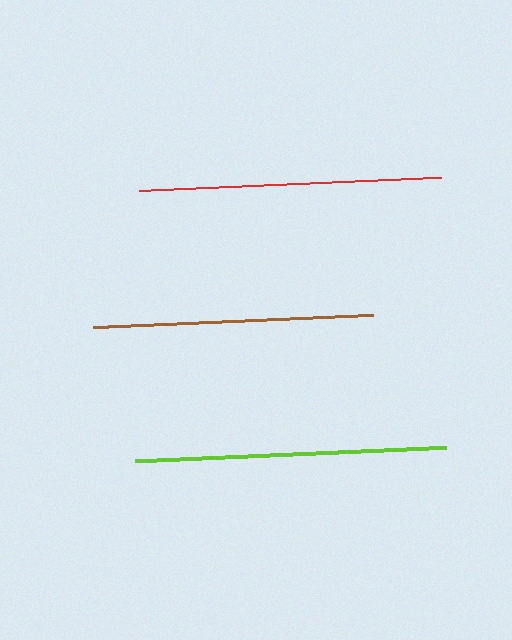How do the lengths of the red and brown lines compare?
The red and brown lines are approximately the same length.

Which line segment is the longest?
The lime line is the longest at approximately 311 pixels.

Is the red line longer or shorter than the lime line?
The lime line is longer than the red line.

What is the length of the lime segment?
The lime segment is approximately 311 pixels long.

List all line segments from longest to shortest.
From longest to shortest: lime, red, brown.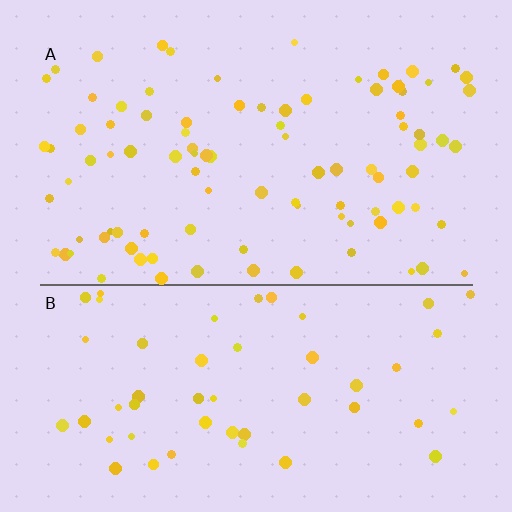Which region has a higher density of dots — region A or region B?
A (the top).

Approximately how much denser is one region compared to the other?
Approximately 1.7× — region A over region B.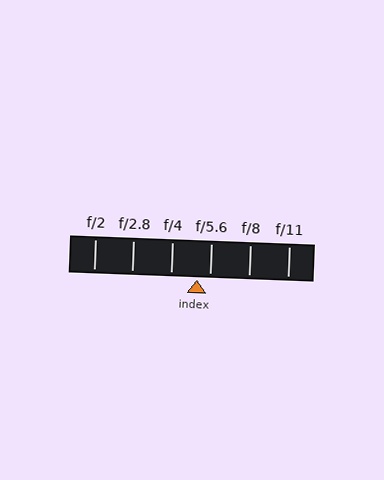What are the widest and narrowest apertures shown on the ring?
The widest aperture shown is f/2 and the narrowest is f/11.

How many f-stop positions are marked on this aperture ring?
There are 6 f-stop positions marked.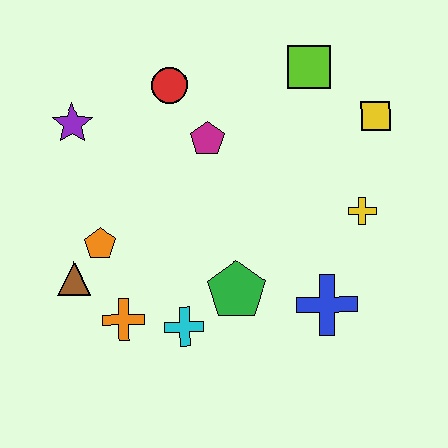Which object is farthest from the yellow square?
The brown triangle is farthest from the yellow square.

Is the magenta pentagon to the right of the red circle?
Yes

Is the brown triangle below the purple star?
Yes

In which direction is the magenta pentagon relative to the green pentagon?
The magenta pentagon is above the green pentagon.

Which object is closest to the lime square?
The yellow square is closest to the lime square.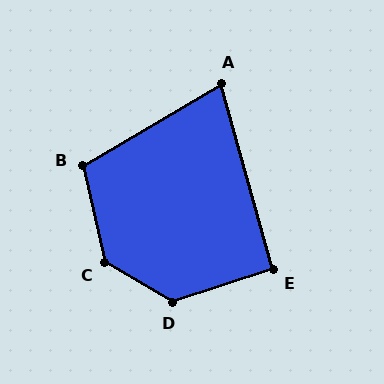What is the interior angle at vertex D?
Approximately 131 degrees (obtuse).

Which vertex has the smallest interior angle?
A, at approximately 75 degrees.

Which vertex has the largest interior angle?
C, at approximately 133 degrees.